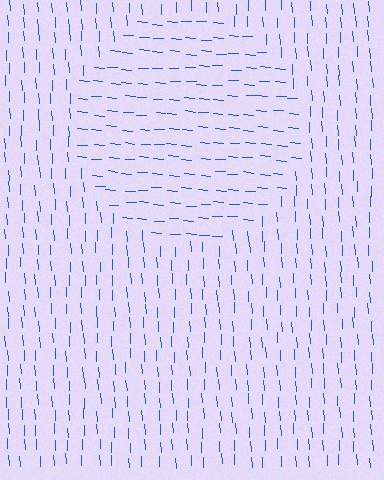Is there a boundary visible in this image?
Yes, there is a texture boundary formed by a change in line orientation.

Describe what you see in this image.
The image is filled with small blue line segments. A circle region in the image has lines oriented differently from the surrounding lines, creating a visible texture boundary.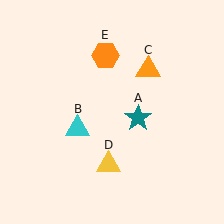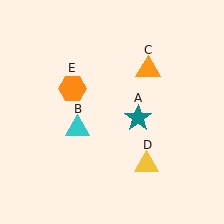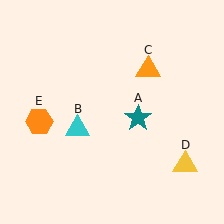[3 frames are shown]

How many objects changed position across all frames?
2 objects changed position: yellow triangle (object D), orange hexagon (object E).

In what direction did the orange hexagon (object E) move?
The orange hexagon (object E) moved down and to the left.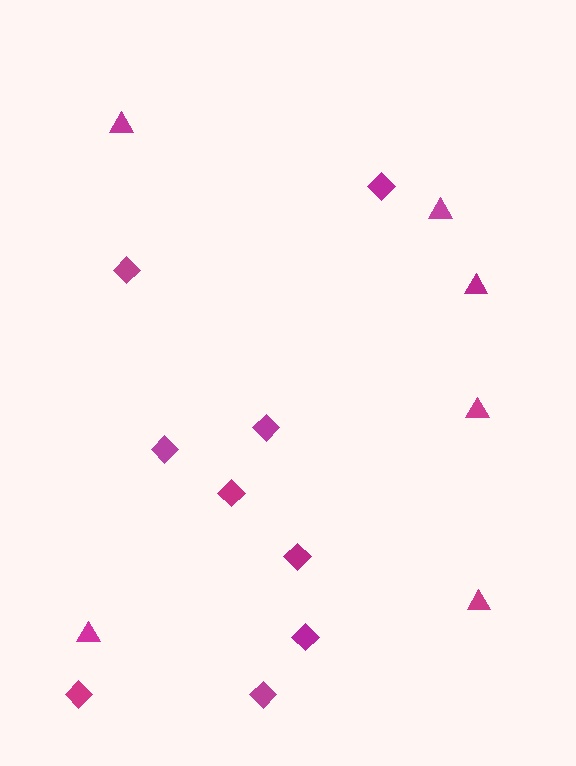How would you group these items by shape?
There are 2 groups: one group of triangles (6) and one group of diamonds (9).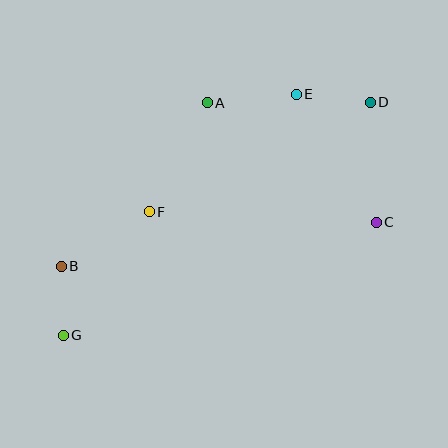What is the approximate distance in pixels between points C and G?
The distance between C and G is approximately 333 pixels.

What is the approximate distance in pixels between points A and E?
The distance between A and E is approximately 89 pixels.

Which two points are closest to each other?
Points B and G are closest to each other.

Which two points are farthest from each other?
Points D and G are farthest from each other.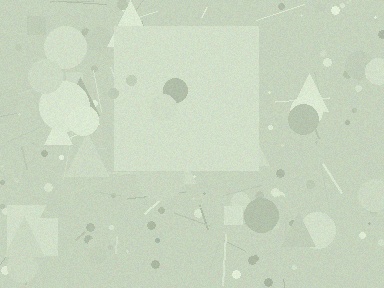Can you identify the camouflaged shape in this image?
The camouflaged shape is a square.